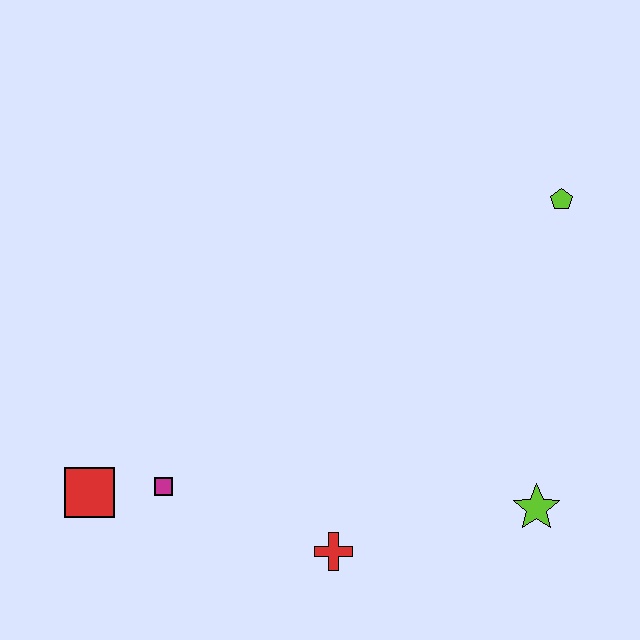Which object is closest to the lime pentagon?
The lime star is closest to the lime pentagon.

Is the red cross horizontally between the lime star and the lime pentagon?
No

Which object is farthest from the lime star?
The red square is farthest from the lime star.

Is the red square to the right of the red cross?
No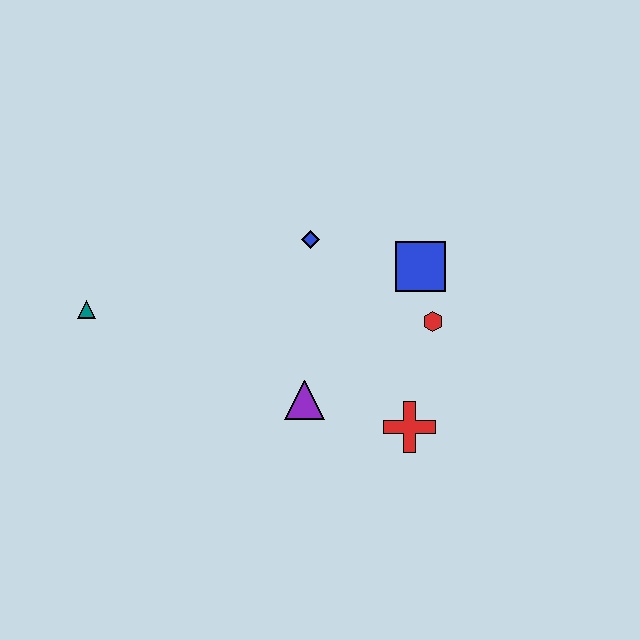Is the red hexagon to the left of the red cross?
No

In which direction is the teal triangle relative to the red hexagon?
The teal triangle is to the left of the red hexagon.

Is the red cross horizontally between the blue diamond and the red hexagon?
Yes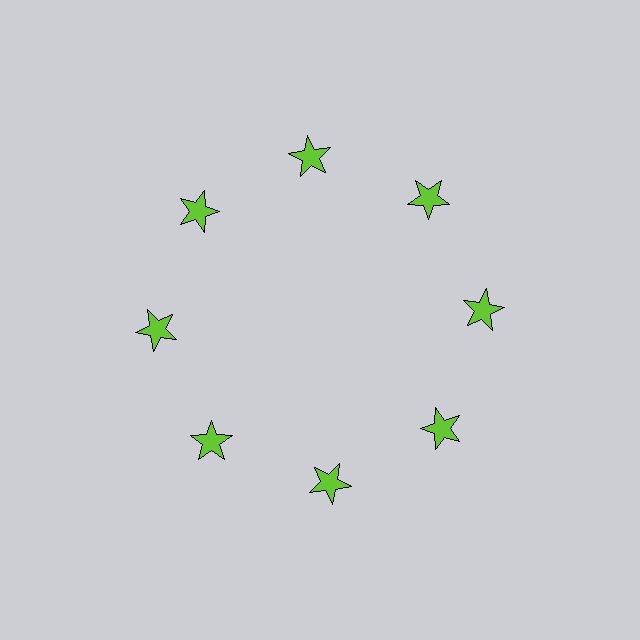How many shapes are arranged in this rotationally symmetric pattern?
There are 8 shapes, arranged in 8 groups of 1.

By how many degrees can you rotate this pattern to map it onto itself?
The pattern maps onto itself every 45 degrees of rotation.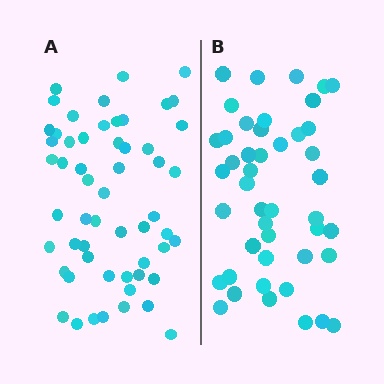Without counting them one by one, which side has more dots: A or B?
Region A (the left region) has more dots.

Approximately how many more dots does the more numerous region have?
Region A has roughly 12 or so more dots than region B.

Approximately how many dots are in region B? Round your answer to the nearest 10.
About 40 dots. (The exact count is 45, which rounds to 40.)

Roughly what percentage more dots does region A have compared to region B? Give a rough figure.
About 25% more.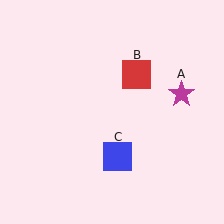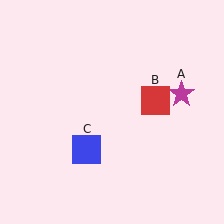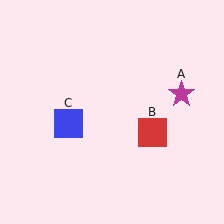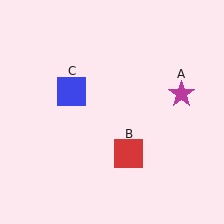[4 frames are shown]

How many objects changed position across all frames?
2 objects changed position: red square (object B), blue square (object C).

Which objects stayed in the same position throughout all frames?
Magenta star (object A) remained stationary.